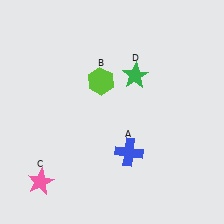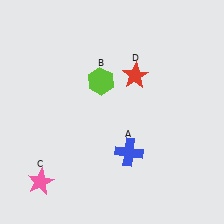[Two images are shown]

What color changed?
The star (D) changed from green in Image 1 to red in Image 2.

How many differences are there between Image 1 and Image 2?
There is 1 difference between the two images.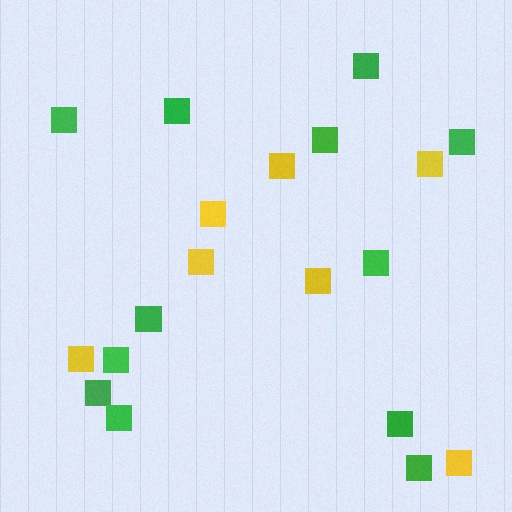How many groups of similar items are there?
There are 2 groups: one group of green squares (12) and one group of yellow squares (7).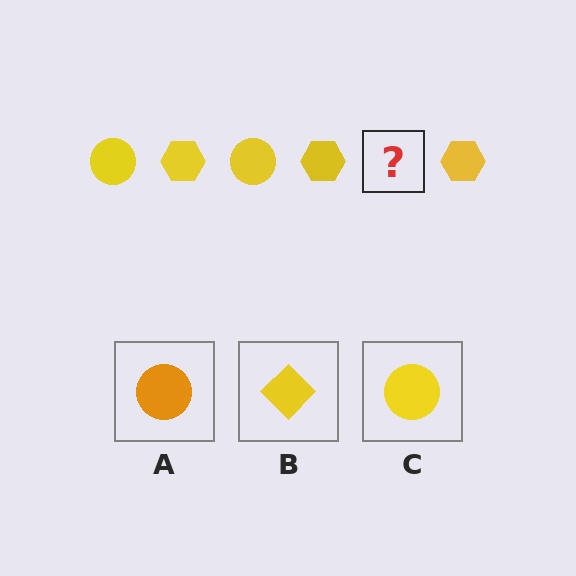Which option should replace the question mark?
Option C.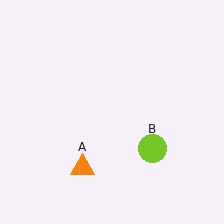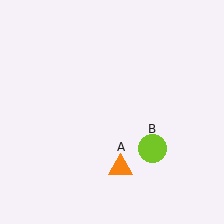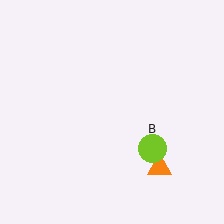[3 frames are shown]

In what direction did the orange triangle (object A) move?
The orange triangle (object A) moved right.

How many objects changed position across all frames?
1 object changed position: orange triangle (object A).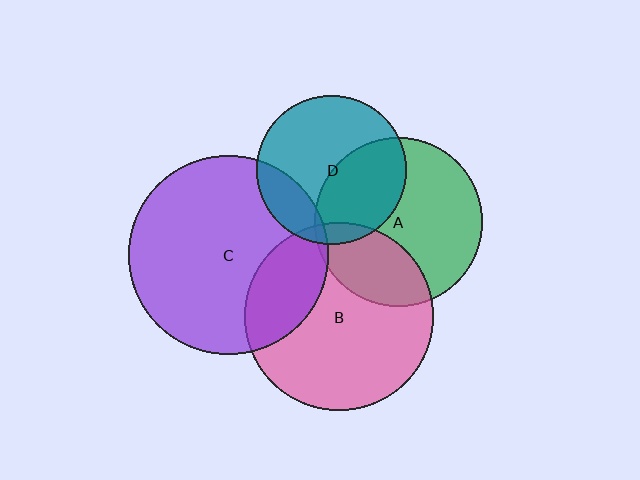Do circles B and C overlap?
Yes.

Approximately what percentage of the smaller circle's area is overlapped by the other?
Approximately 25%.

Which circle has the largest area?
Circle C (purple).